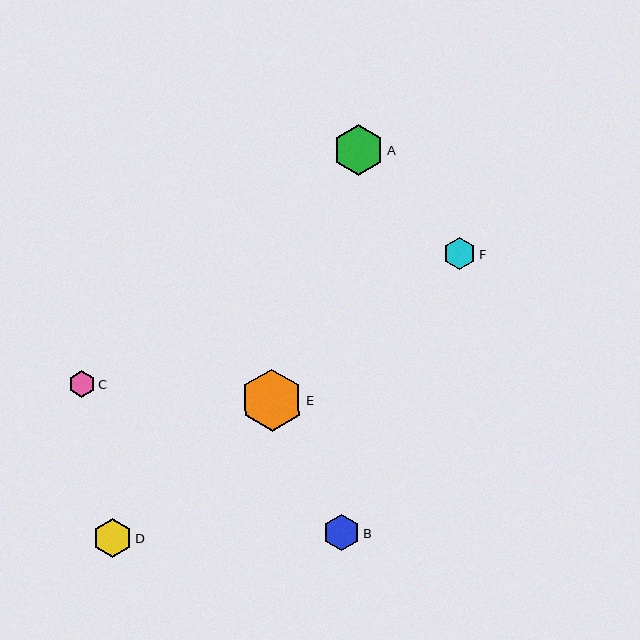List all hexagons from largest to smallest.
From largest to smallest: E, A, D, B, F, C.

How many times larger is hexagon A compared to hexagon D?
Hexagon A is approximately 1.3 times the size of hexagon D.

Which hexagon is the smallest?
Hexagon C is the smallest with a size of approximately 27 pixels.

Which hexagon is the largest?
Hexagon E is the largest with a size of approximately 63 pixels.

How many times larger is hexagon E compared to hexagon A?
Hexagon E is approximately 1.2 times the size of hexagon A.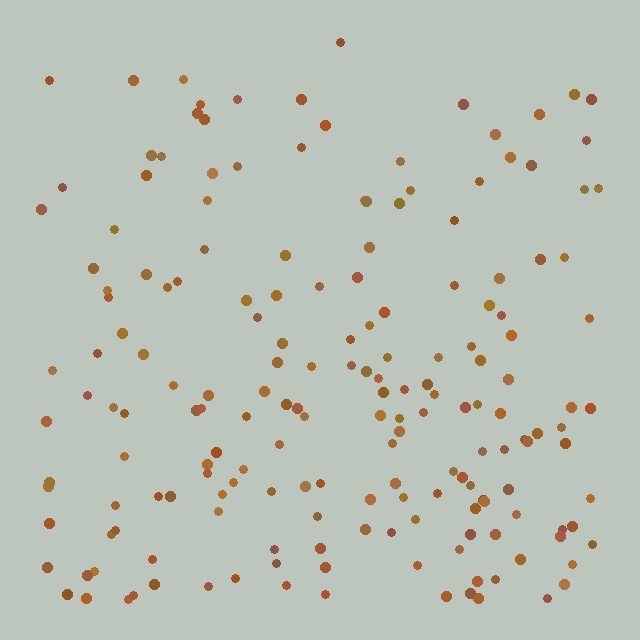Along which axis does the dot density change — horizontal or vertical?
Vertical.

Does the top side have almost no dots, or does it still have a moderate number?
Still a moderate number, just noticeably fewer than the bottom.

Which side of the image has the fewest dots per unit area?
The top.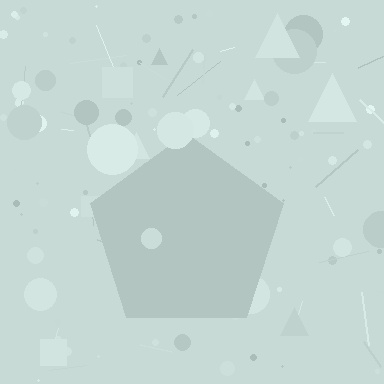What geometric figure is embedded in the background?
A pentagon is embedded in the background.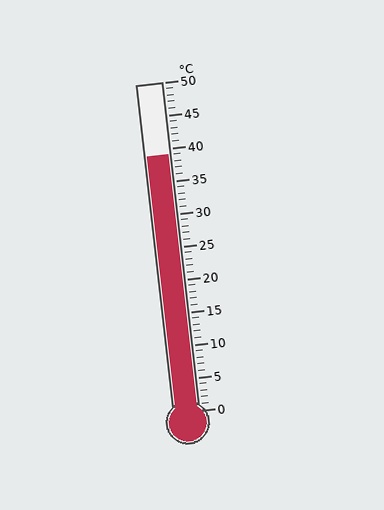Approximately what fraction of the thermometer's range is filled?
The thermometer is filled to approximately 80% of its range.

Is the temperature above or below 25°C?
The temperature is above 25°C.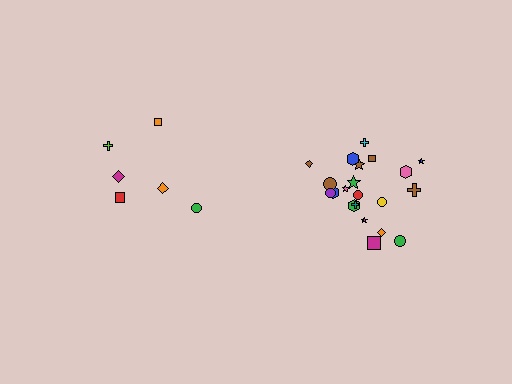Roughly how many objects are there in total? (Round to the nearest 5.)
Roughly 30 objects in total.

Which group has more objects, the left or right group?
The right group.